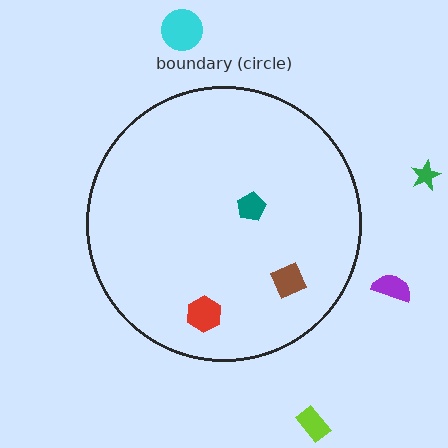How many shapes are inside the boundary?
3 inside, 4 outside.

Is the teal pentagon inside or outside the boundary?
Inside.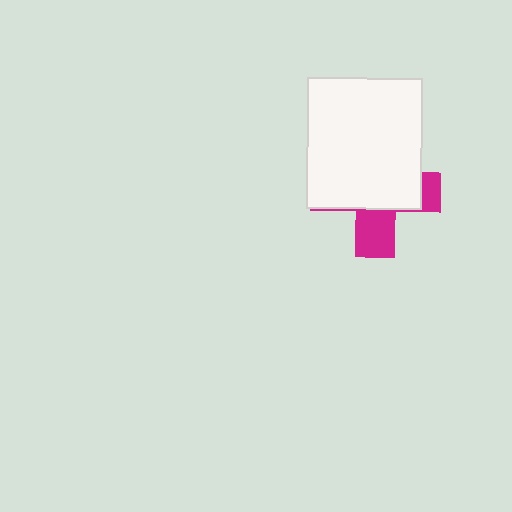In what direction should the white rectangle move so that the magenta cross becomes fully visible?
The white rectangle should move up. That is the shortest direction to clear the overlap and leave the magenta cross fully visible.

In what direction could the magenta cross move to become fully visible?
The magenta cross could move down. That would shift it out from behind the white rectangle entirely.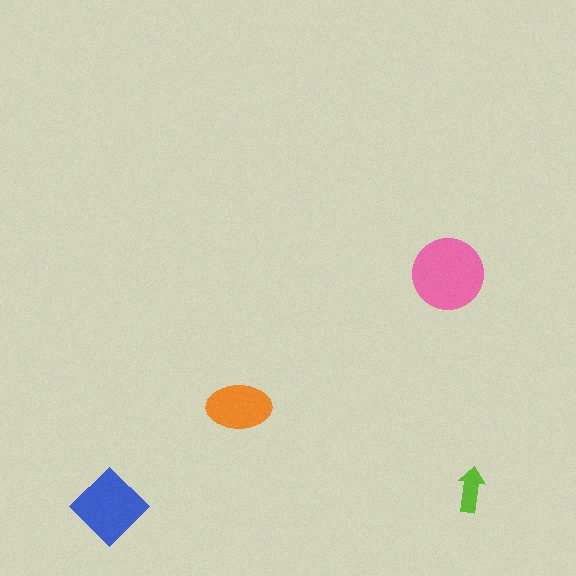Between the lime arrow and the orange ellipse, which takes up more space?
The orange ellipse.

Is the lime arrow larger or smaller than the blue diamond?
Smaller.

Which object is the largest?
The pink circle.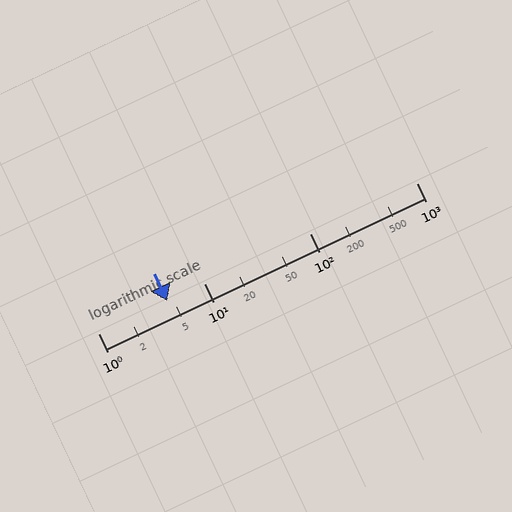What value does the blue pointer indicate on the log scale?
The pointer indicates approximately 4.5.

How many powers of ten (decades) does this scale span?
The scale spans 3 decades, from 1 to 1000.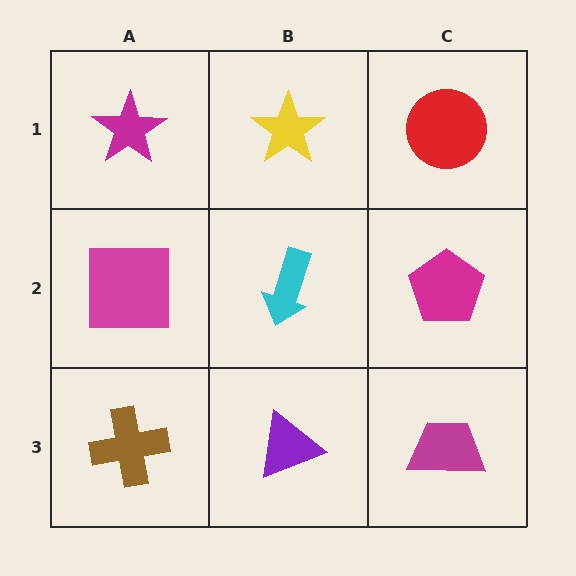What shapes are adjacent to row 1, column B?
A cyan arrow (row 2, column B), a magenta star (row 1, column A), a red circle (row 1, column C).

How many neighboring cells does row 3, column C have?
2.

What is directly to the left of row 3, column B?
A brown cross.